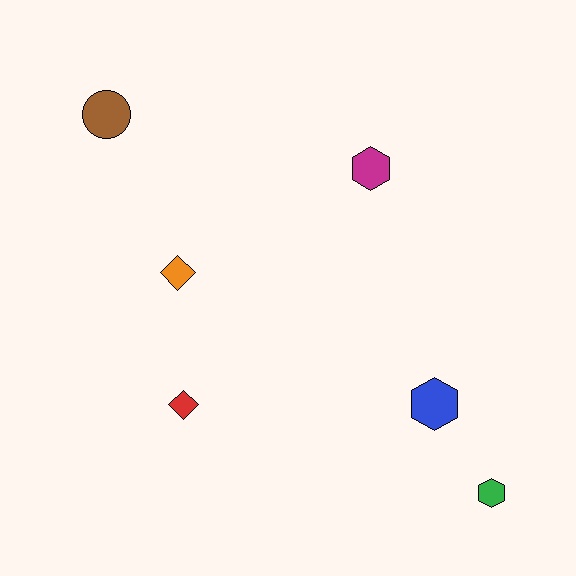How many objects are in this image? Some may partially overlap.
There are 6 objects.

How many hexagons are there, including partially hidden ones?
There are 3 hexagons.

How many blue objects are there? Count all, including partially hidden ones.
There is 1 blue object.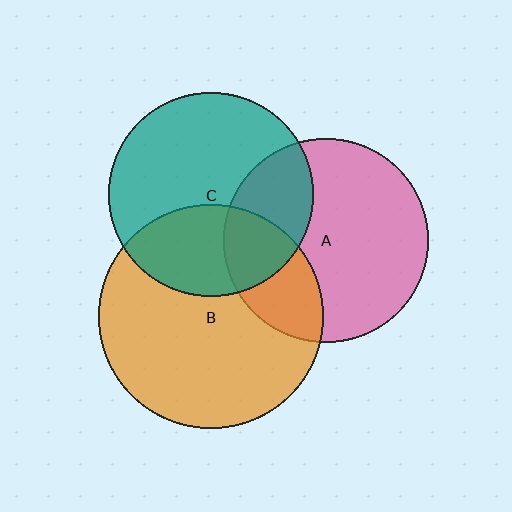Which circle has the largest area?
Circle B (orange).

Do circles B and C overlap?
Yes.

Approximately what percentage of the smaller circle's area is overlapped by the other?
Approximately 35%.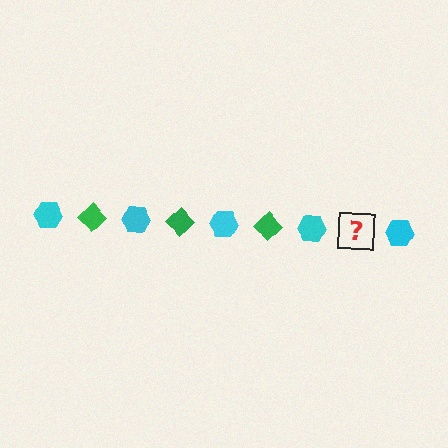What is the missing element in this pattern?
The missing element is a green diamond.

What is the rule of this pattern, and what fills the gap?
The rule is that the pattern alternates between cyan hexagon and green diamond. The gap should be filled with a green diamond.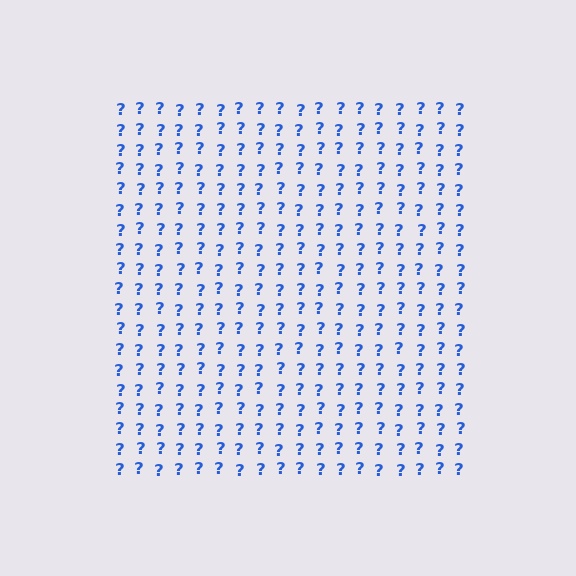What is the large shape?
The large shape is a square.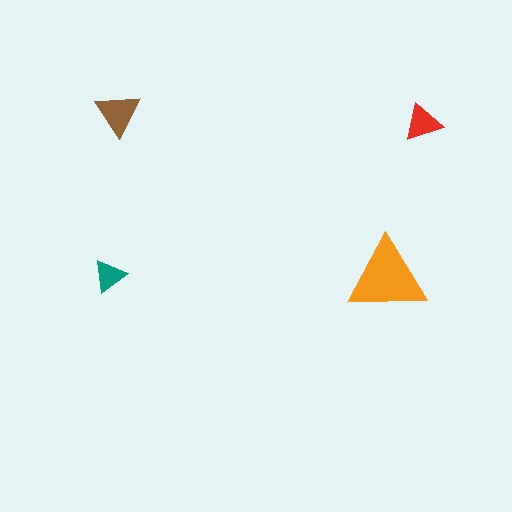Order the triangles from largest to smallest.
the orange one, the brown one, the red one, the teal one.